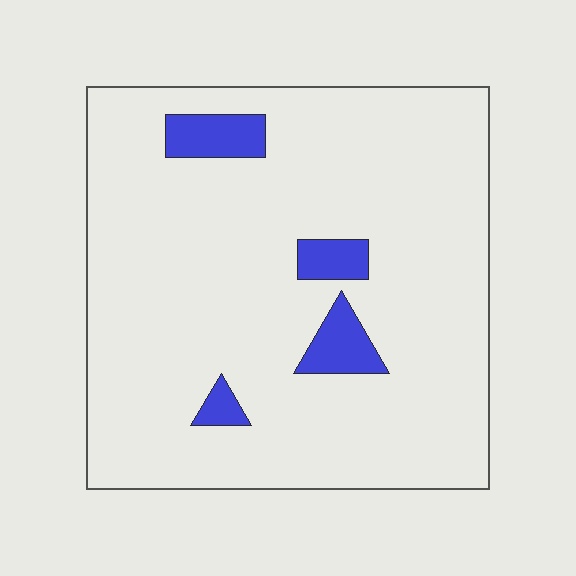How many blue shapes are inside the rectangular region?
4.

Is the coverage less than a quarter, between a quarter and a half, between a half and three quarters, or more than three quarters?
Less than a quarter.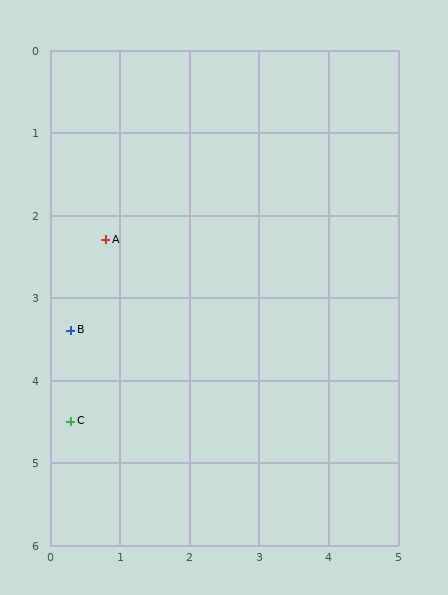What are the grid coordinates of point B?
Point B is at approximately (0.3, 3.4).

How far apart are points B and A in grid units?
Points B and A are about 1.2 grid units apart.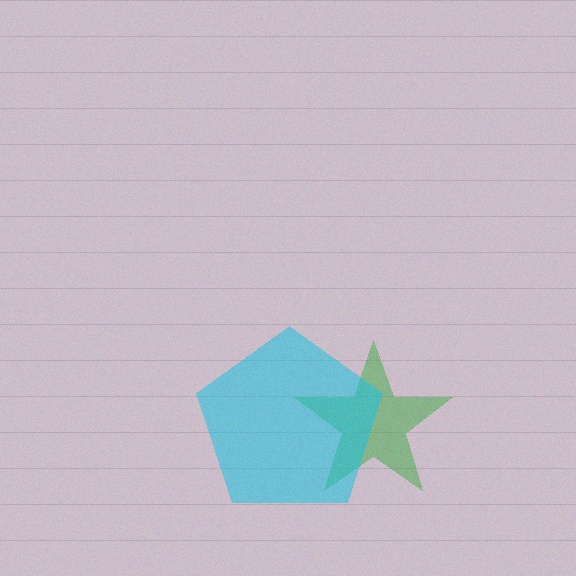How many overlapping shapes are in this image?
There are 2 overlapping shapes in the image.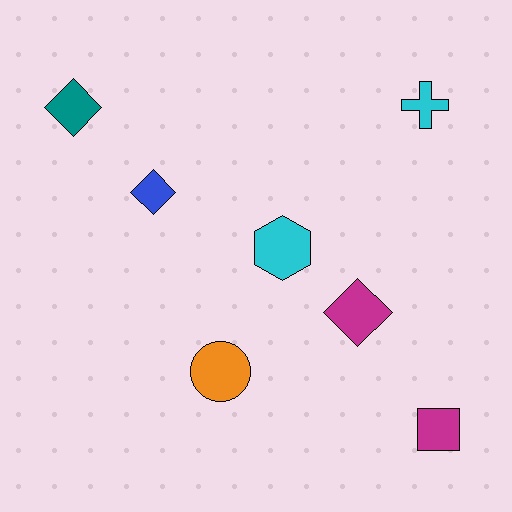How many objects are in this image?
There are 7 objects.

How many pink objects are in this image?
There are no pink objects.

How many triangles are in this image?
There are no triangles.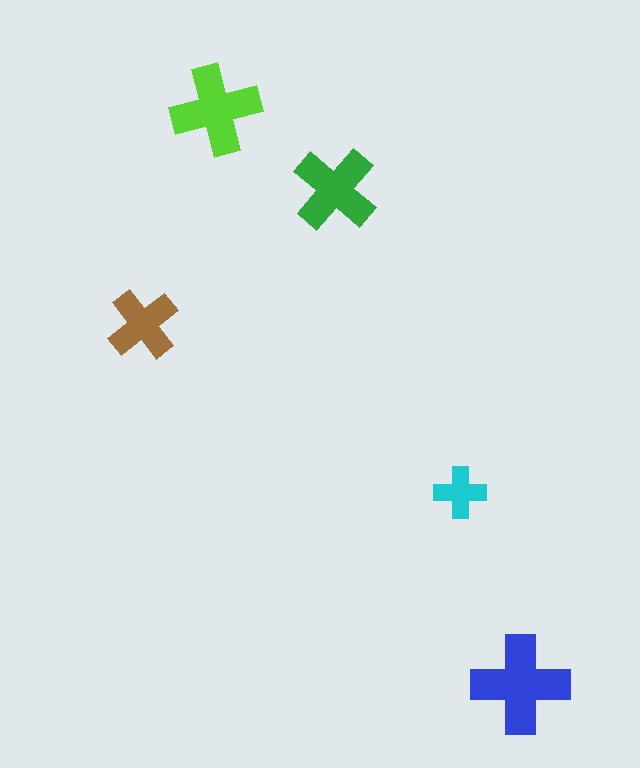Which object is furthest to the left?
The brown cross is leftmost.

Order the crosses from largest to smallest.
the blue one, the lime one, the green one, the brown one, the cyan one.